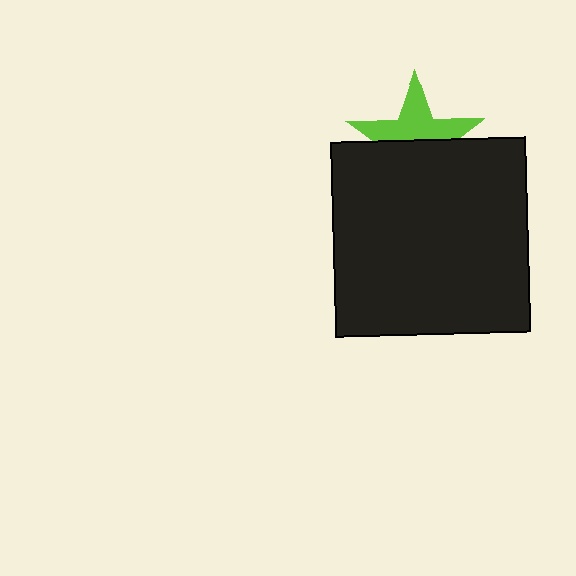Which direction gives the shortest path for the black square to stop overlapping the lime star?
Moving down gives the shortest separation.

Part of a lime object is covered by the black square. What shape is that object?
It is a star.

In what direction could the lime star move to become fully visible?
The lime star could move up. That would shift it out from behind the black square entirely.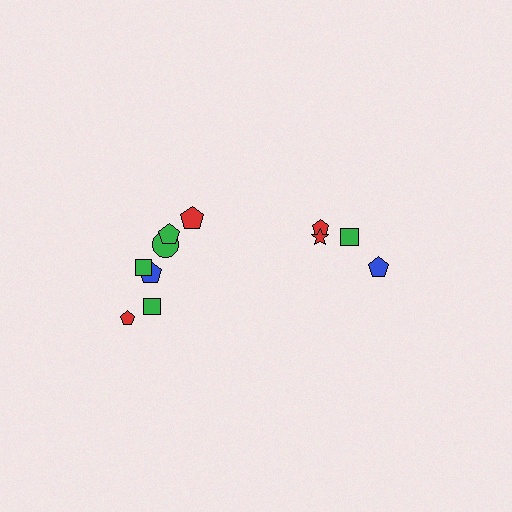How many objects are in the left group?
There are 7 objects.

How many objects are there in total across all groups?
There are 11 objects.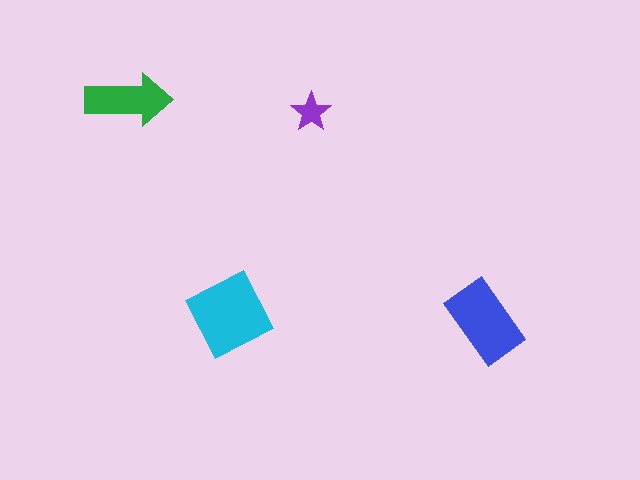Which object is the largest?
The cyan diamond.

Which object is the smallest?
The purple star.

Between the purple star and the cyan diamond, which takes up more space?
The cyan diamond.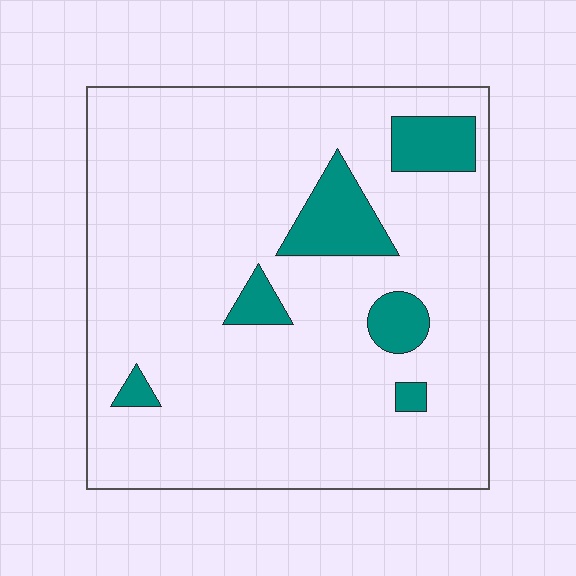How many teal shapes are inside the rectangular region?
6.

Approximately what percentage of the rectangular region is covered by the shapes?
Approximately 10%.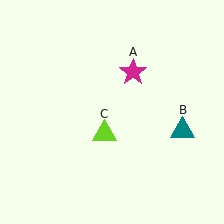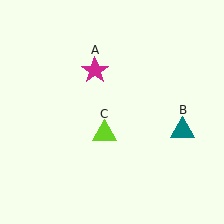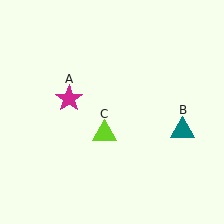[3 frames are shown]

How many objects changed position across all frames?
1 object changed position: magenta star (object A).